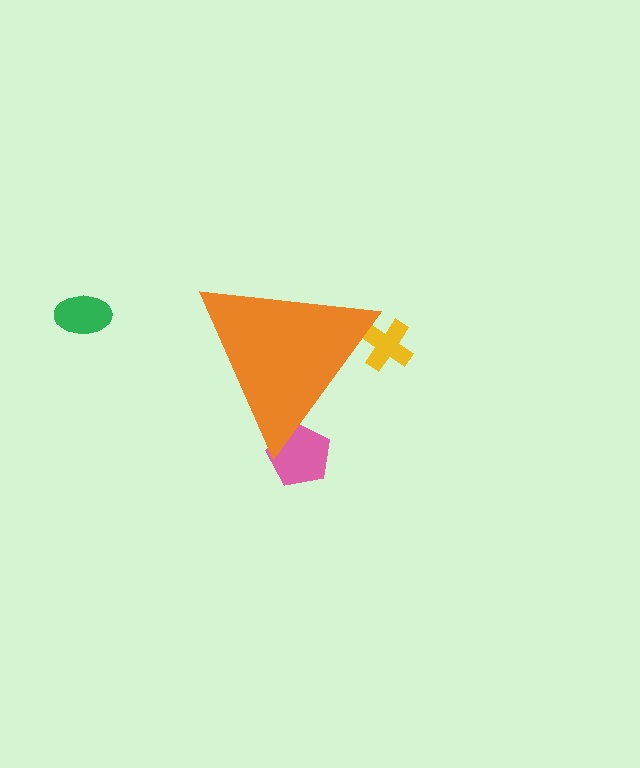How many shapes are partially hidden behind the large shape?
2 shapes are partially hidden.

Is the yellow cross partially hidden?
Yes, the yellow cross is partially hidden behind the orange triangle.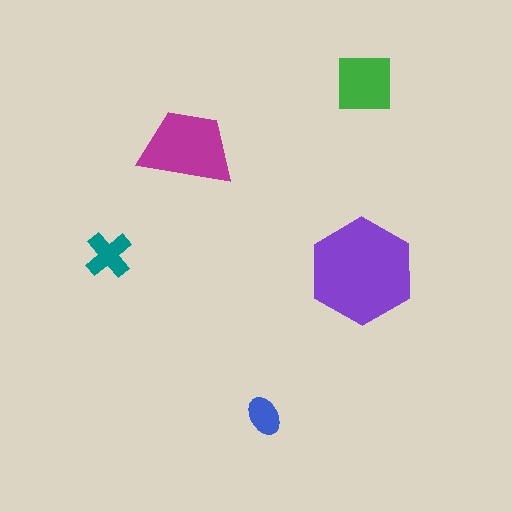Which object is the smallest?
The blue ellipse.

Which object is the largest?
The purple hexagon.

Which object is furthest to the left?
The teal cross is leftmost.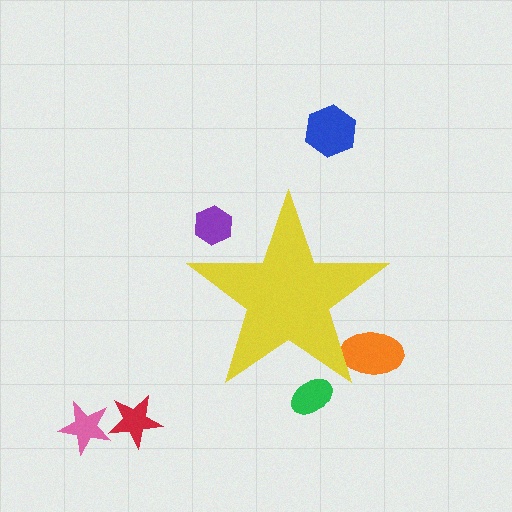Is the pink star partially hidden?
No, the pink star is fully visible.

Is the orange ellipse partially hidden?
Yes, the orange ellipse is partially hidden behind the yellow star.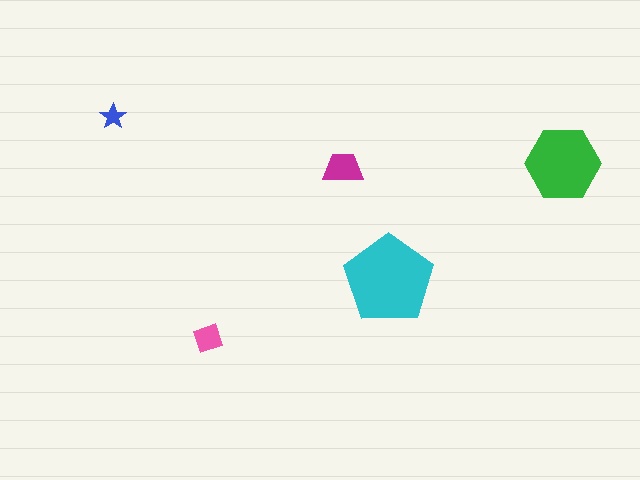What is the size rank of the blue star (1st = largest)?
5th.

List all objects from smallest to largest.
The blue star, the pink diamond, the magenta trapezoid, the green hexagon, the cyan pentagon.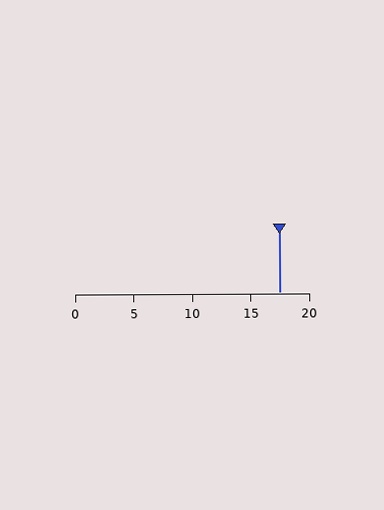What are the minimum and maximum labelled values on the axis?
The axis runs from 0 to 20.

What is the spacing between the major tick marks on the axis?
The major ticks are spaced 5 apart.